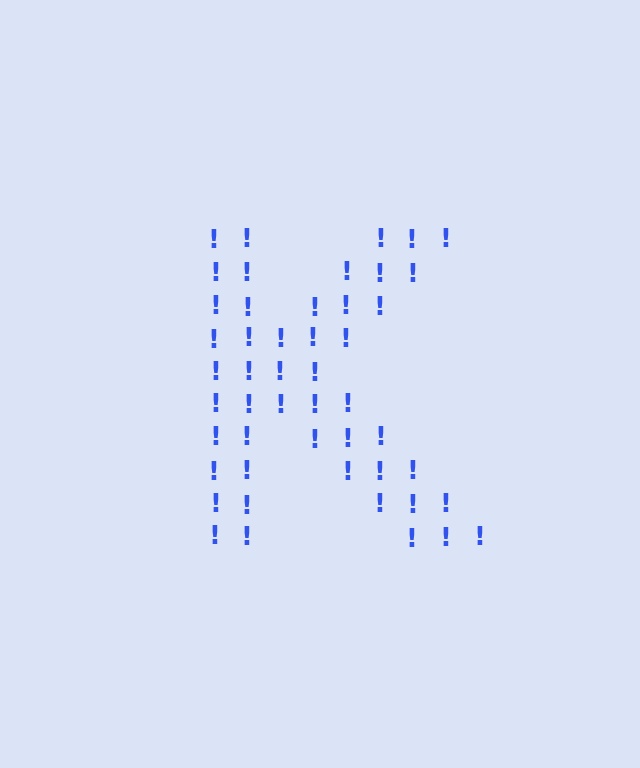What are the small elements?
The small elements are exclamation marks.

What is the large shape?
The large shape is the letter K.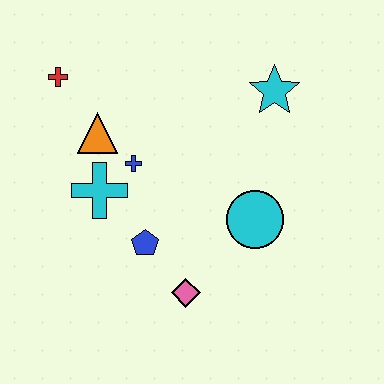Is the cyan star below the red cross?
Yes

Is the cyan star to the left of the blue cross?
No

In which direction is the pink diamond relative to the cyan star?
The pink diamond is below the cyan star.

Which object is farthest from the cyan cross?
The cyan star is farthest from the cyan cross.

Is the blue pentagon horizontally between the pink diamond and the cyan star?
No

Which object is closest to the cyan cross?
The blue cross is closest to the cyan cross.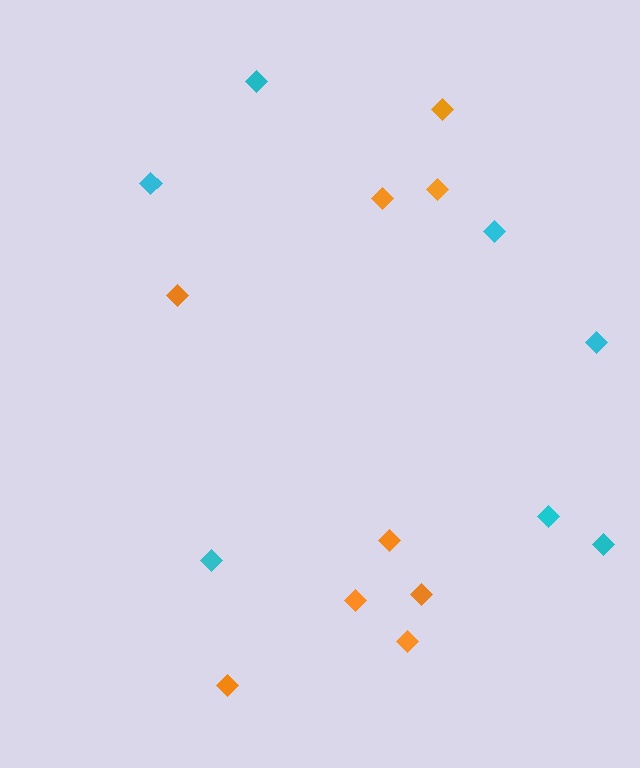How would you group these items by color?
There are 2 groups: one group of orange diamonds (9) and one group of cyan diamonds (7).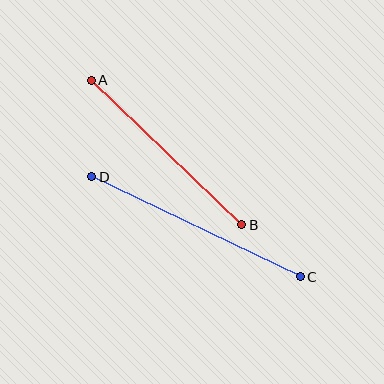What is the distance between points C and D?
The distance is approximately 231 pixels.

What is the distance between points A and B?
The distance is approximately 209 pixels.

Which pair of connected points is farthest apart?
Points C and D are farthest apart.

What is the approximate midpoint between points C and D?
The midpoint is at approximately (196, 227) pixels.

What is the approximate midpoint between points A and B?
The midpoint is at approximately (166, 153) pixels.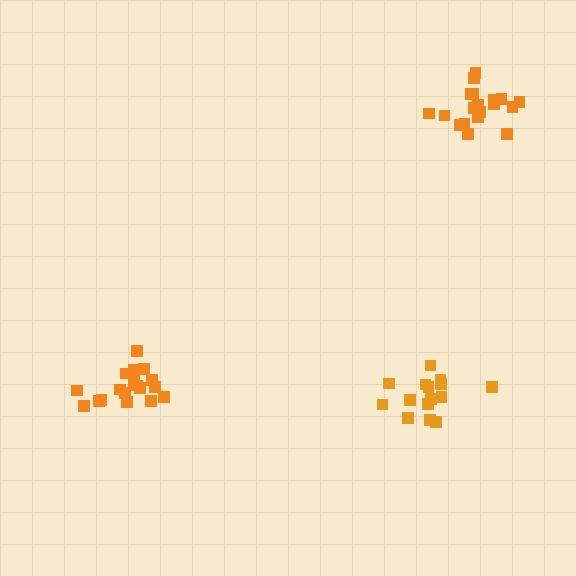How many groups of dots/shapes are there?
There are 3 groups.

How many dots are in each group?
Group 1: 19 dots, Group 2: 19 dots, Group 3: 15 dots (53 total).